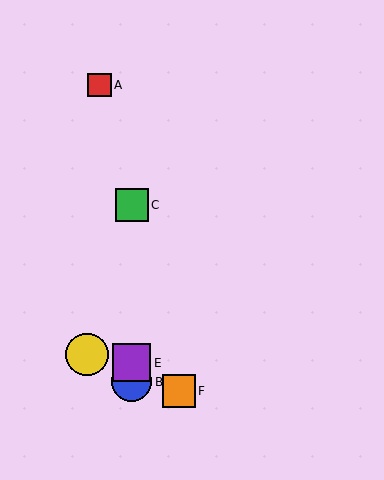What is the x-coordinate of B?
Object B is at x≈132.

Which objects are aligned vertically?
Objects B, C, E are aligned vertically.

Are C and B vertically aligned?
Yes, both are at x≈132.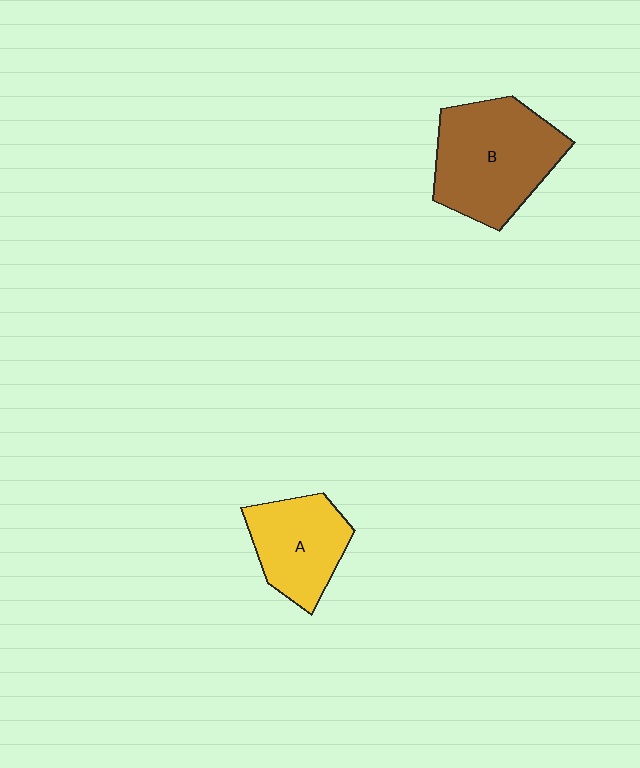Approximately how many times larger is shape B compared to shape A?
Approximately 1.5 times.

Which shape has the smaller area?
Shape A (yellow).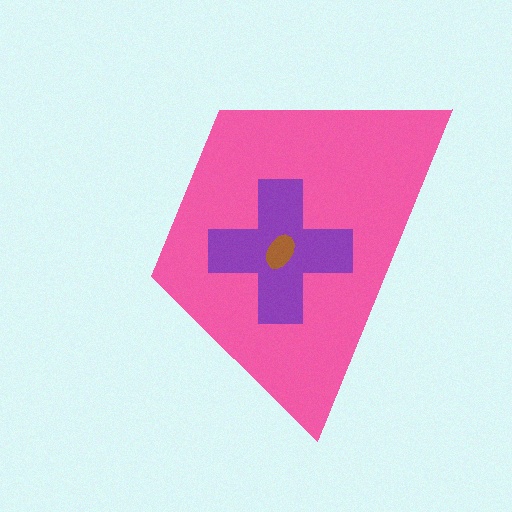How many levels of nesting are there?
3.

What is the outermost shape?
The pink trapezoid.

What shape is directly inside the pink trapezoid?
The purple cross.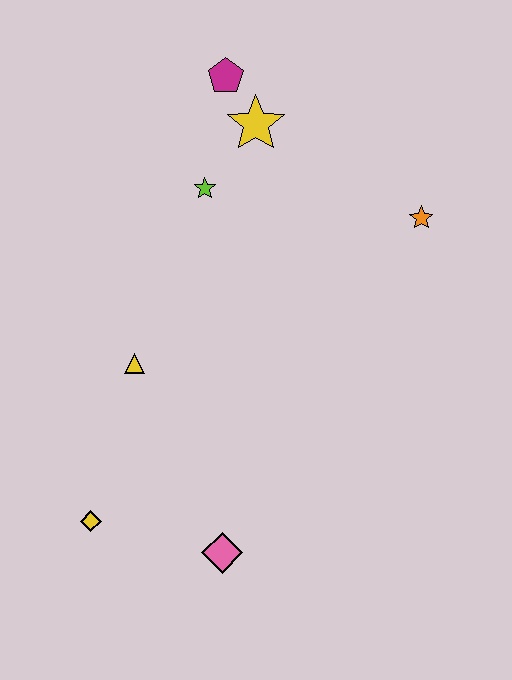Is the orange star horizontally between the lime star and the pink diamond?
No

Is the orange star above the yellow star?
No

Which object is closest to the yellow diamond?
The pink diamond is closest to the yellow diamond.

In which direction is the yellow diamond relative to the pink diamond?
The yellow diamond is to the left of the pink diamond.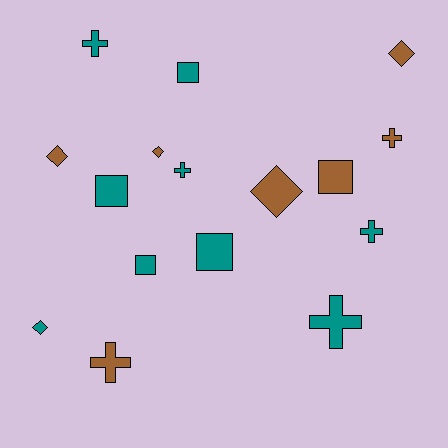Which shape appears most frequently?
Cross, with 6 objects.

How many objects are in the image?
There are 16 objects.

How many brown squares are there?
There is 1 brown square.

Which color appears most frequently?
Teal, with 9 objects.